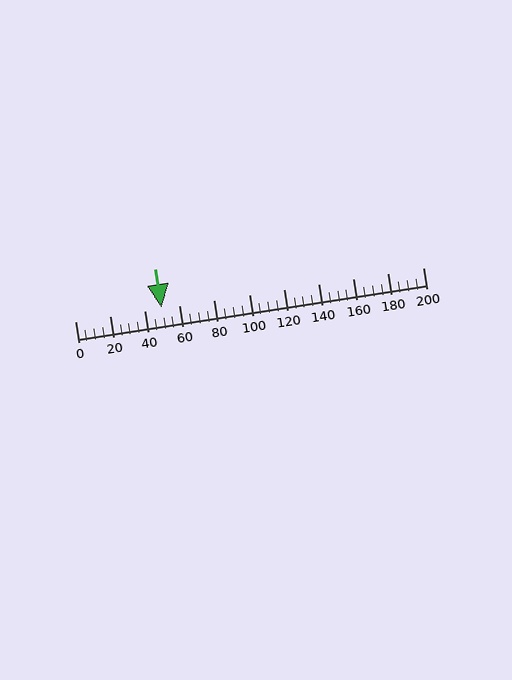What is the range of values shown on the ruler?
The ruler shows values from 0 to 200.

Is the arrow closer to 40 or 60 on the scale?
The arrow is closer to 40.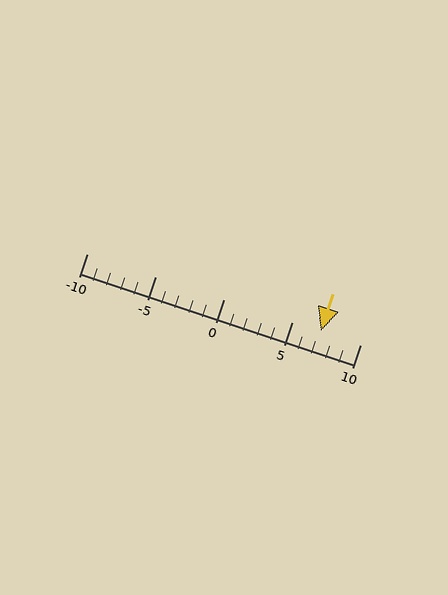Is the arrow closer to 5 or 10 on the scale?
The arrow is closer to 5.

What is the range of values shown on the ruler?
The ruler shows values from -10 to 10.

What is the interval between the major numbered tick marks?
The major tick marks are spaced 5 units apart.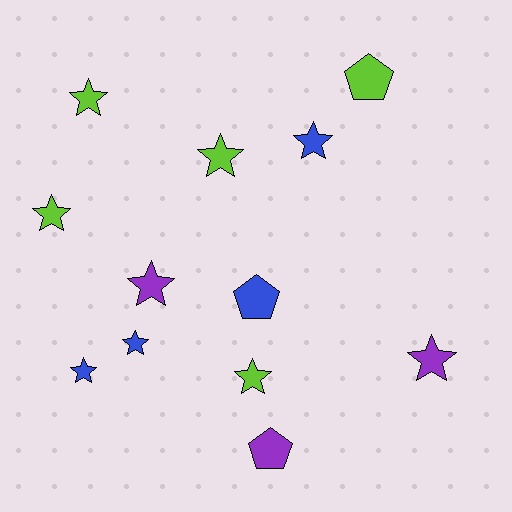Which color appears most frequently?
Lime, with 5 objects.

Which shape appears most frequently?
Star, with 9 objects.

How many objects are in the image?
There are 12 objects.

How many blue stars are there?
There are 3 blue stars.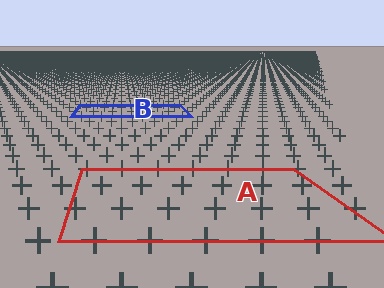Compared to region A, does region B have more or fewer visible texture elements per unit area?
Region B has more texture elements per unit area — they are packed more densely because it is farther away.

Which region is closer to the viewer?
Region A is closer. The texture elements there are larger and more spread out.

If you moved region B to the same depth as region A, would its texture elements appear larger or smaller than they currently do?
They would appear larger. At a closer depth, the same texture elements are projected at a bigger on-screen size.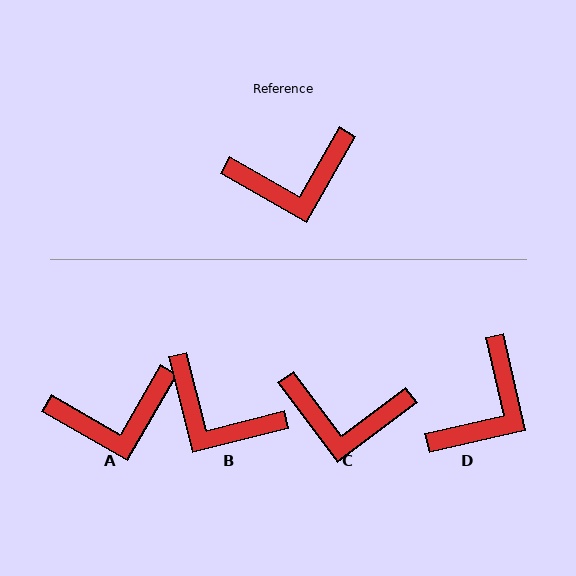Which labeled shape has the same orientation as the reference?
A.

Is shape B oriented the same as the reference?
No, it is off by about 46 degrees.